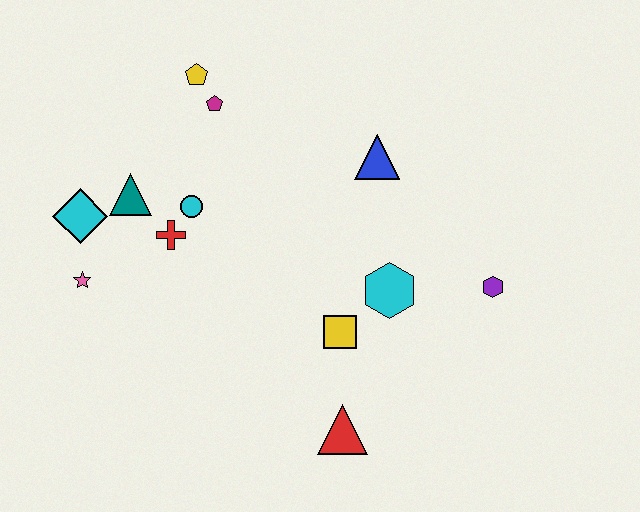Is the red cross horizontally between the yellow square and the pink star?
Yes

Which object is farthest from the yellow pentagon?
The red triangle is farthest from the yellow pentagon.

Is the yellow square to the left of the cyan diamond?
No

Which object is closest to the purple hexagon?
The cyan hexagon is closest to the purple hexagon.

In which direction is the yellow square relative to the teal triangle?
The yellow square is to the right of the teal triangle.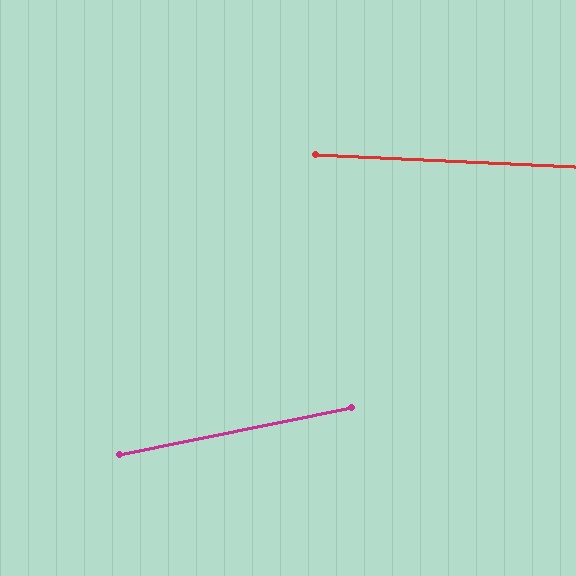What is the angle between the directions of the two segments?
Approximately 14 degrees.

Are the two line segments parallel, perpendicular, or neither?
Neither parallel nor perpendicular — they differ by about 14°.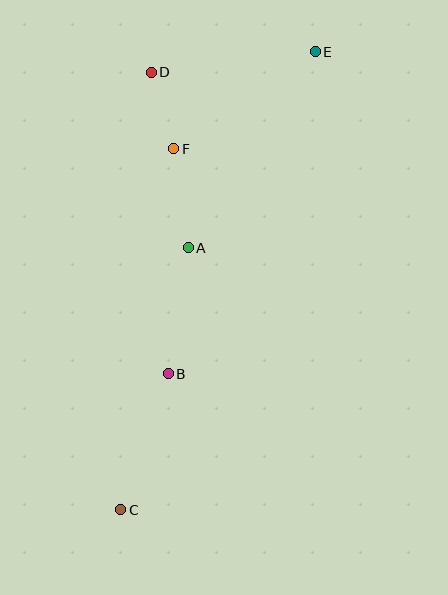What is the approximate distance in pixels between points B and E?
The distance between B and E is approximately 354 pixels.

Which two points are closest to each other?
Points D and F are closest to each other.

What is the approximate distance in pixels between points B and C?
The distance between B and C is approximately 144 pixels.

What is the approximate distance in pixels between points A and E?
The distance between A and E is approximately 234 pixels.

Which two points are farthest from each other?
Points C and E are farthest from each other.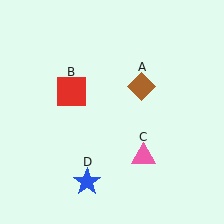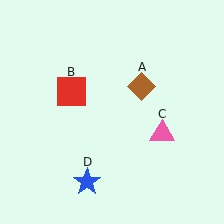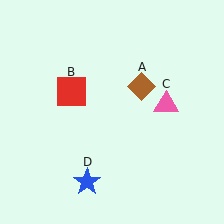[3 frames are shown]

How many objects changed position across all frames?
1 object changed position: pink triangle (object C).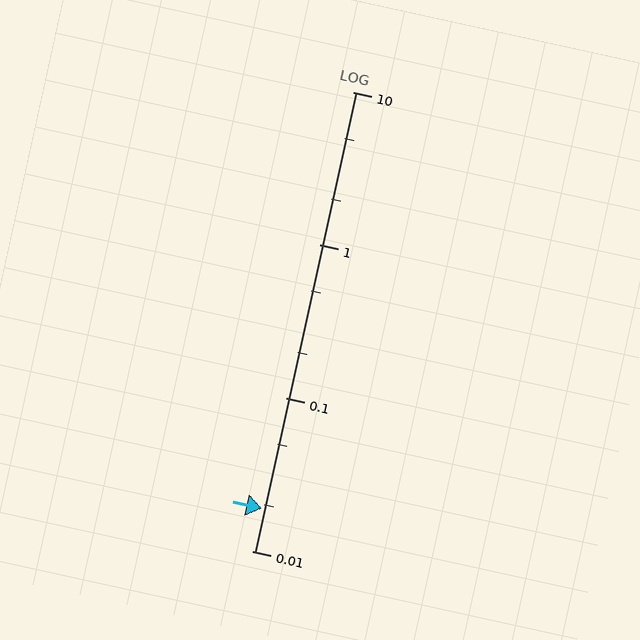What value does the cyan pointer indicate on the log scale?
The pointer indicates approximately 0.019.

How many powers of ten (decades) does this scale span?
The scale spans 3 decades, from 0.01 to 10.